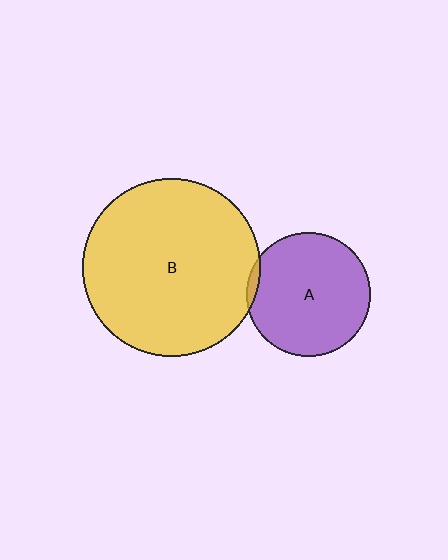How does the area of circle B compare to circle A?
Approximately 2.1 times.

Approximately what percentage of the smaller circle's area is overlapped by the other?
Approximately 5%.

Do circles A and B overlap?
Yes.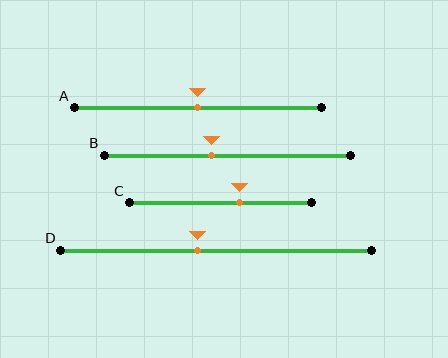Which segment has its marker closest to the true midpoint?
Segment A has its marker closest to the true midpoint.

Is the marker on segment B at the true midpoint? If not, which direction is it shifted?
No, the marker on segment B is shifted to the left by about 6% of the segment length.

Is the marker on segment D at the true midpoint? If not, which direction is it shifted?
No, the marker on segment D is shifted to the left by about 6% of the segment length.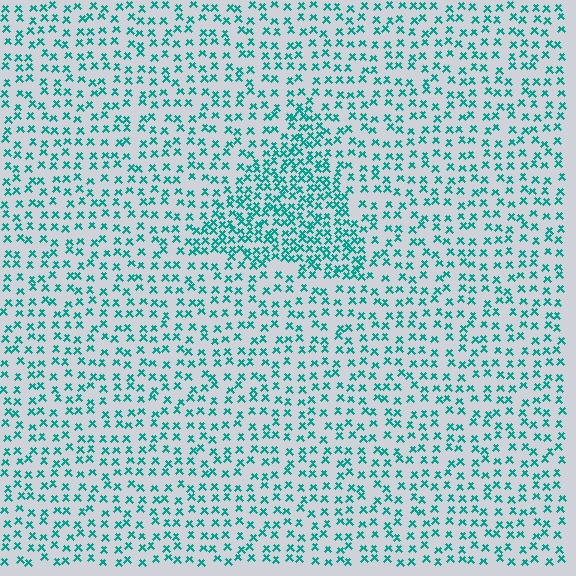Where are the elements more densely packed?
The elements are more densely packed inside the triangle boundary.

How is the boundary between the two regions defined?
The boundary is defined by a change in element density (approximately 2.0x ratio). All elements are the same color, size, and shape.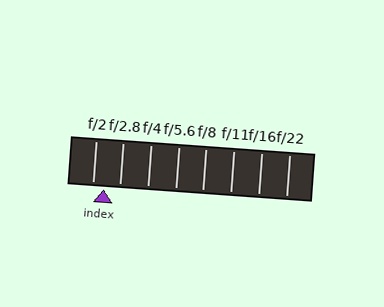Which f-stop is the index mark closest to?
The index mark is closest to f/2.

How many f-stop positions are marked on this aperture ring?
There are 8 f-stop positions marked.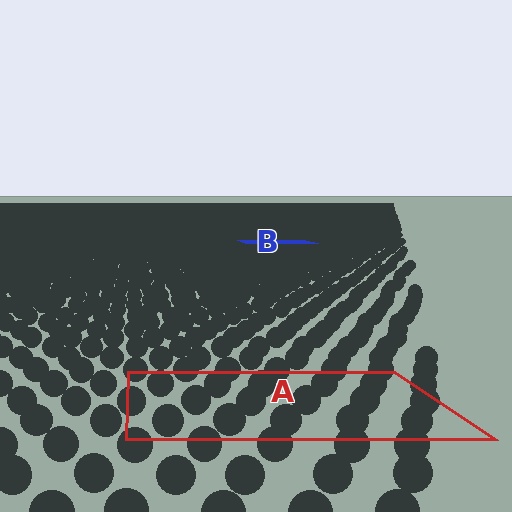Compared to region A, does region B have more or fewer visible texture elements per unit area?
Region B has more texture elements per unit area — they are packed more densely because it is farther away.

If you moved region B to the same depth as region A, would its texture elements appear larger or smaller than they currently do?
They would appear larger. At a closer depth, the same texture elements are projected at a bigger on-screen size.